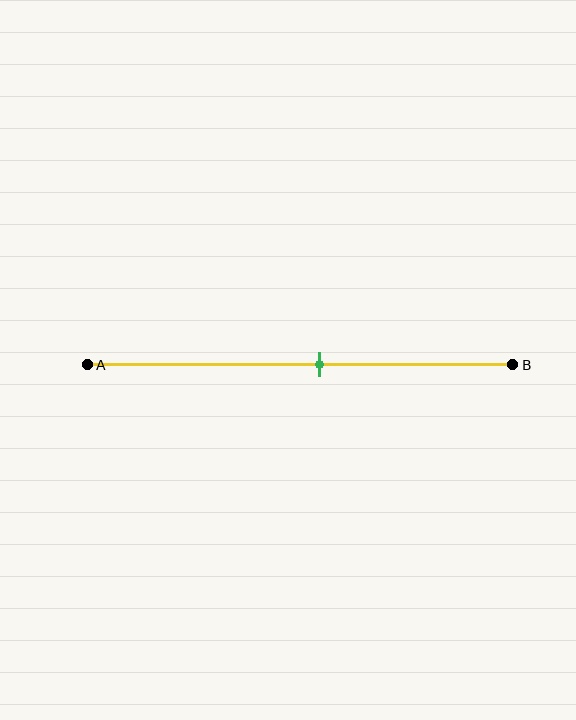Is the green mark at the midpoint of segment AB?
No, the mark is at about 55% from A, not at the 50% midpoint.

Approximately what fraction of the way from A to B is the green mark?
The green mark is approximately 55% of the way from A to B.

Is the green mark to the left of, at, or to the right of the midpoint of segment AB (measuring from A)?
The green mark is to the right of the midpoint of segment AB.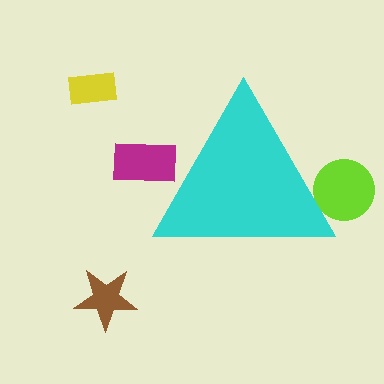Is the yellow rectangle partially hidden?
No, the yellow rectangle is fully visible.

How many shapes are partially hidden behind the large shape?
2 shapes are partially hidden.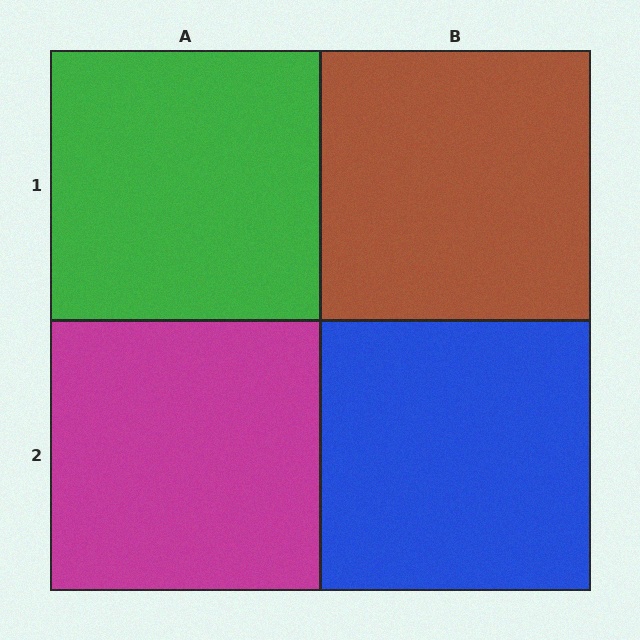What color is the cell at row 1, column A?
Green.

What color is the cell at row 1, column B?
Brown.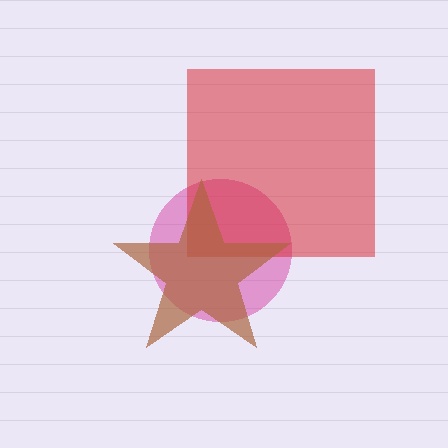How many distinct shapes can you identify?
There are 3 distinct shapes: a magenta circle, a red square, a brown star.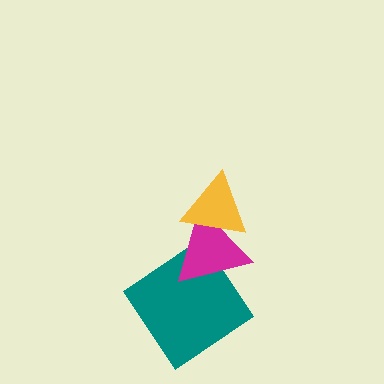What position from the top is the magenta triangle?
The magenta triangle is 2nd from the top.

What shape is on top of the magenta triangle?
The yellow triangle is on top of the magenta triangle.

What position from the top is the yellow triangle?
The yellow triangle is 1st from the top.